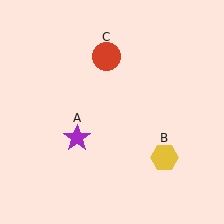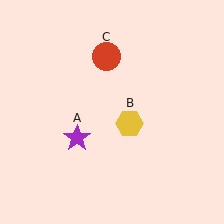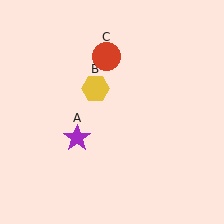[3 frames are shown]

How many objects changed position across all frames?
1 object changed position: yellow hexagon (object B).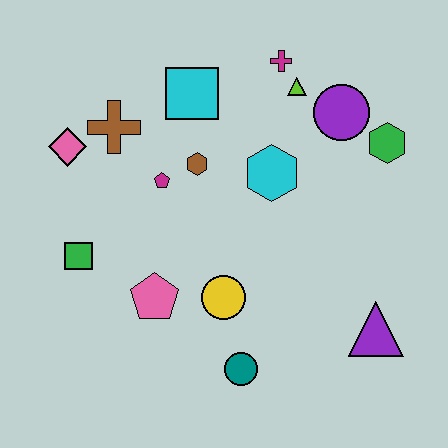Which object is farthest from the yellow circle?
The magenta cross is farthest from the yellow circle.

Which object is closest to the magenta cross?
The lime triangle is closest to the magenta cross.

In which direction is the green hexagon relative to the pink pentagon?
The green hexagon is to the right of the pink pentagon.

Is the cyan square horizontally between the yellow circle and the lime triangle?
No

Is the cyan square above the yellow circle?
Yes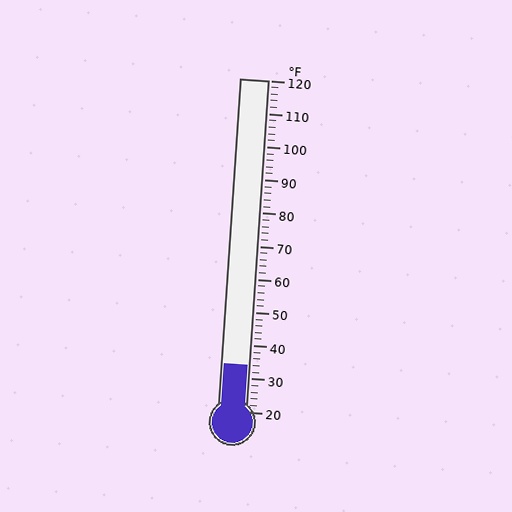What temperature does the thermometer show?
The thermometer shows approximately 34°F.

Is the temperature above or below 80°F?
The temperature is below 80°F.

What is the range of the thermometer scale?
The thermometer scale ranges from 20°F to 120°F.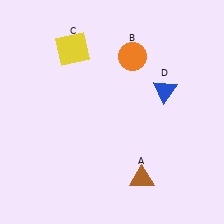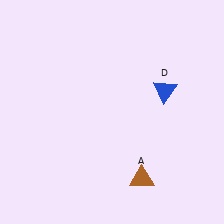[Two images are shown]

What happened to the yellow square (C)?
The yellow square (C) was removed in Image 2. It was in the top-left area of Image 1.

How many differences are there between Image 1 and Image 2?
There are 2 differences between the two images.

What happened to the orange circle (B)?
The orange circle (B) was removed in Image 2. It was in the top-right area of Image 1.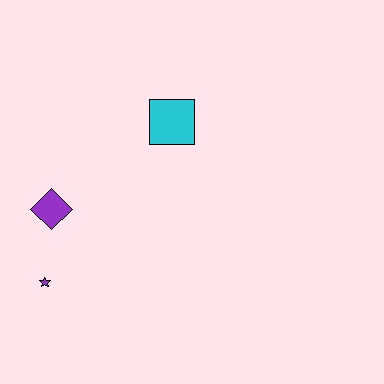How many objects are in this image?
There are 3 objects.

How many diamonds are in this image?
There is 1 diamond.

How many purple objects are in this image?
There are 2 purple objects.